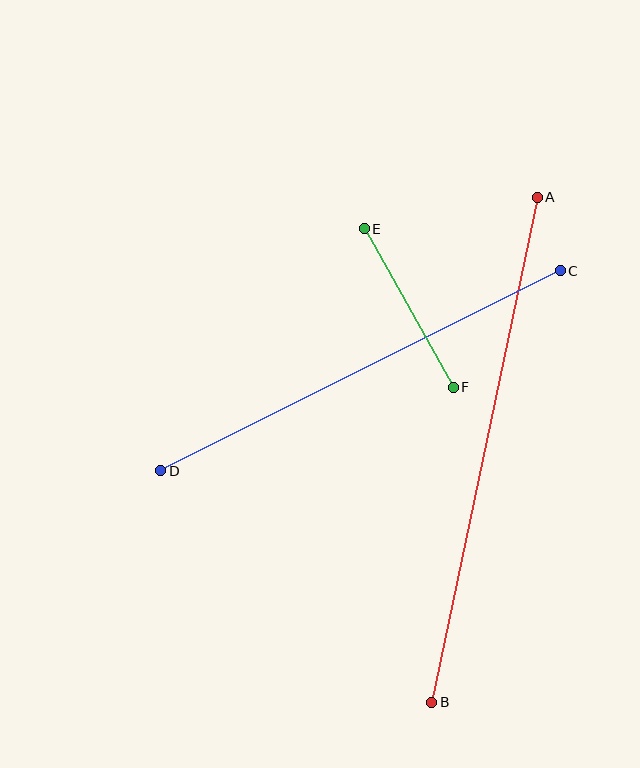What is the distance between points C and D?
The distance is approximately 447 pixels.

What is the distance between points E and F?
The distance is approximately 182 pixels.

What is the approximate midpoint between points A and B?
The midpoint is at approximately (485, 450) pixels.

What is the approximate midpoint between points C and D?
The midpoint is at approximately (360, 371) pixels.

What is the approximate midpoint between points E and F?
The midpoint is at approximately (409, 308) pixels.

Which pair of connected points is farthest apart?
Points A and B are farthest apart.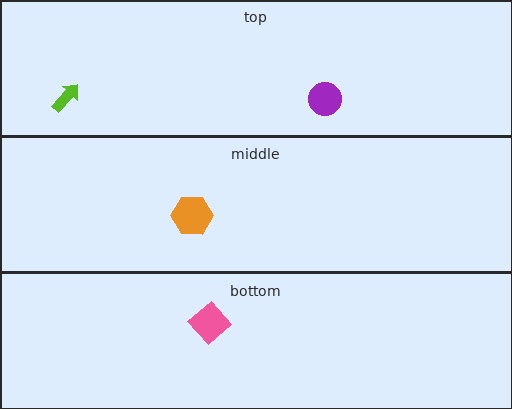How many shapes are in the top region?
2.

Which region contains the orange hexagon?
The middle region.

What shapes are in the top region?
The purple circle, the lime arrow.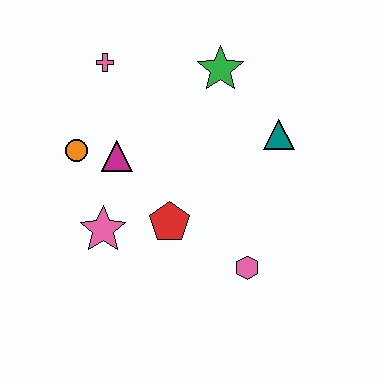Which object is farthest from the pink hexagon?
The pink cross is farthest from the pink hexagon.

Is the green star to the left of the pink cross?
No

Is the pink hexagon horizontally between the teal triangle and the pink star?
Yes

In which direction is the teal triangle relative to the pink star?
The teal triangle is to the right of the pink star.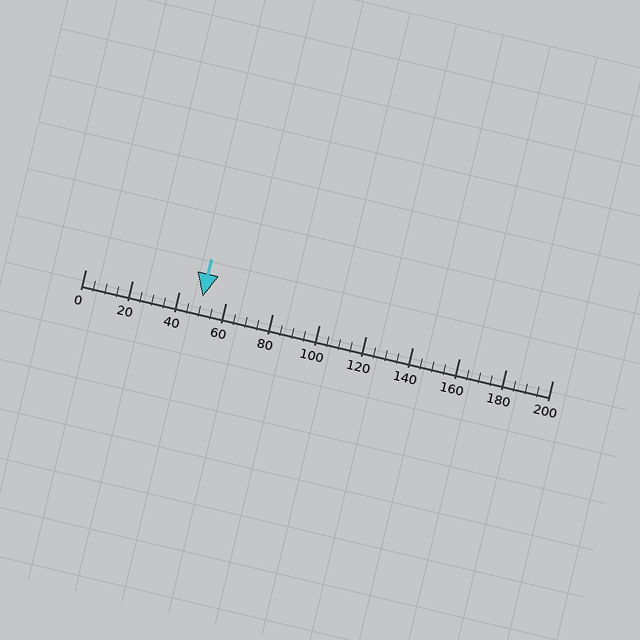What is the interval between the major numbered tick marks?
The major tick marks are spaced 20 units apart.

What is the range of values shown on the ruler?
The ruler shows values from 0 to 200.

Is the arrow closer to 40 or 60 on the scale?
The arrow is closer to 60.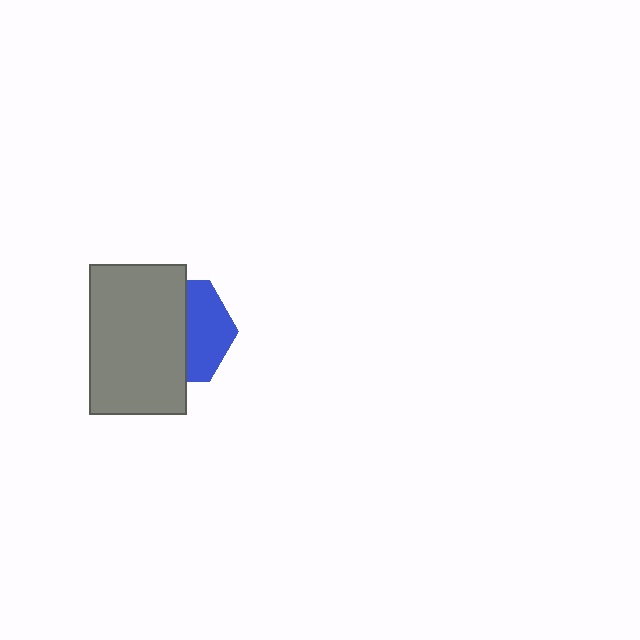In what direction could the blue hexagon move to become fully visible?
The blue hexagon could move right. That would shift it out from behind the gray rectangle entirely.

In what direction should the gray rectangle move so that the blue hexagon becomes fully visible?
The gray rectangle should move left. That is the shortest direction to clear the overlap and leave the blue hexagon fully visible.